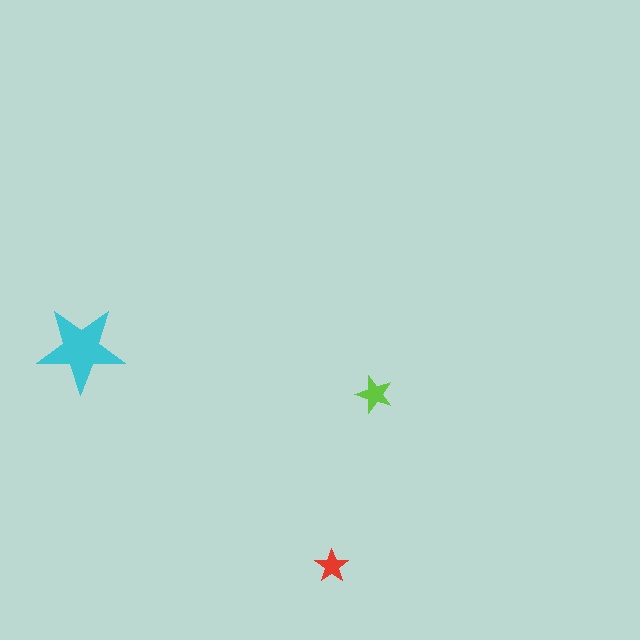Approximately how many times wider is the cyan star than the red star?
About 2.5 times wider.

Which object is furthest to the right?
The lime star is rightmost.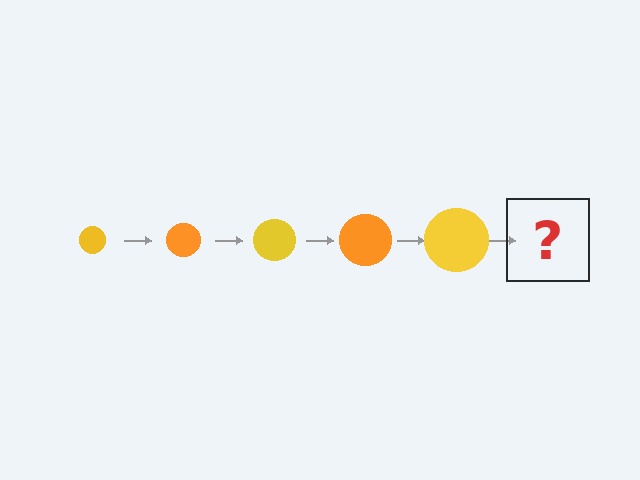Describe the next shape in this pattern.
It should be an orange circle, larger than the previous one.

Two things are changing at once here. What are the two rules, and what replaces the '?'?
The two rules are that the circle grows larger each step and the color cycles through yellow and orange. The '?' should be an orange circle, larger than the previous one.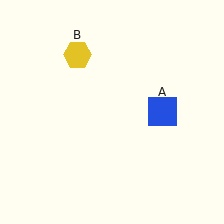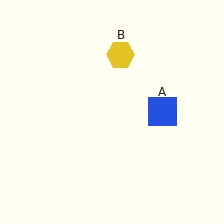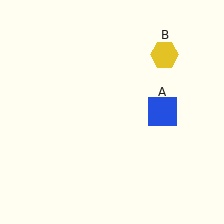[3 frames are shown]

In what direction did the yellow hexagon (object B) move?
The yellow hexagon (object B) moved right.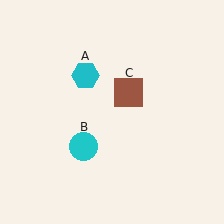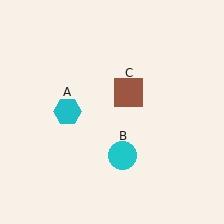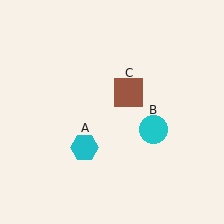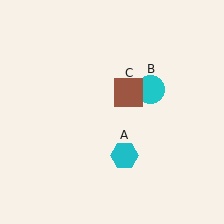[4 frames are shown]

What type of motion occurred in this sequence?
The cyan hexagon (object A), cyan circle (object B) rotated counterclockwise around the center of the scene.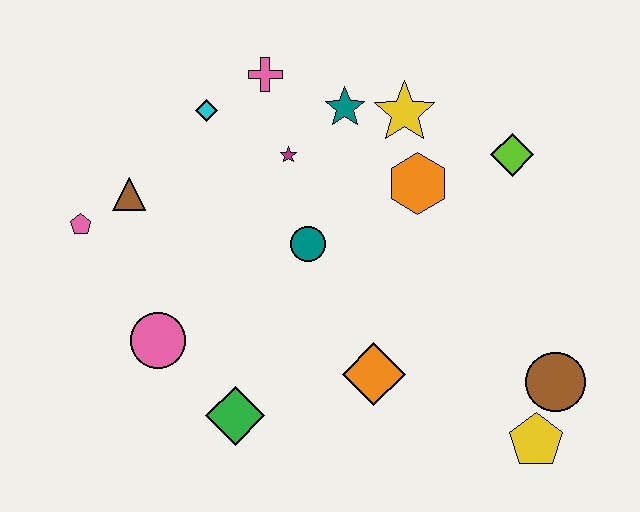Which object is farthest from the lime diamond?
The pink pentagon is farthest from the lime diamond.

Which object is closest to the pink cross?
The cyan diamond is closest to the pink cross.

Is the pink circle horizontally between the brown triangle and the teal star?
Yes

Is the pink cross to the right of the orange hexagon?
No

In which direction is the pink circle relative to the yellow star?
The pink circle is to the left of the yellow star.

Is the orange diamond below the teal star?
Yes